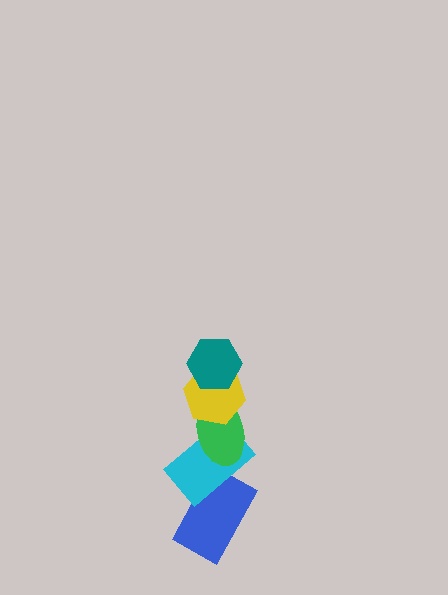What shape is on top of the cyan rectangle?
The green ellipse is on top of the cyan rectangle.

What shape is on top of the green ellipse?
The yellow hexagon is on top of the green ellipse.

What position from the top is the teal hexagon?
The teal hexagon is 1st from the top.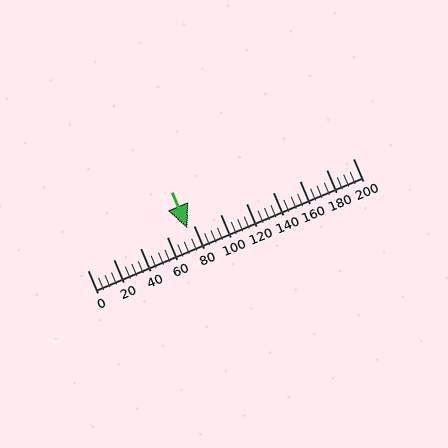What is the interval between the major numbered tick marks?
The major tick marks are spaced 20 units apart.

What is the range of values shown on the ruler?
The ruler shows values from 0 to 200.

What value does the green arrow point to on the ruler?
The green arrow points to approximately 75.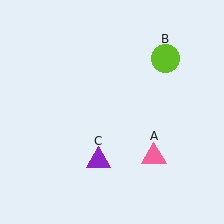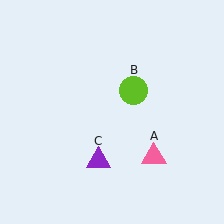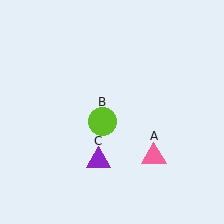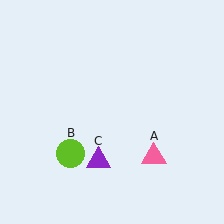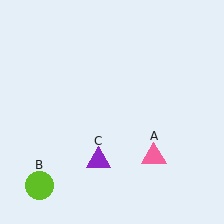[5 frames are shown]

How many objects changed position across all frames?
1 object changed position: lime circle (object B).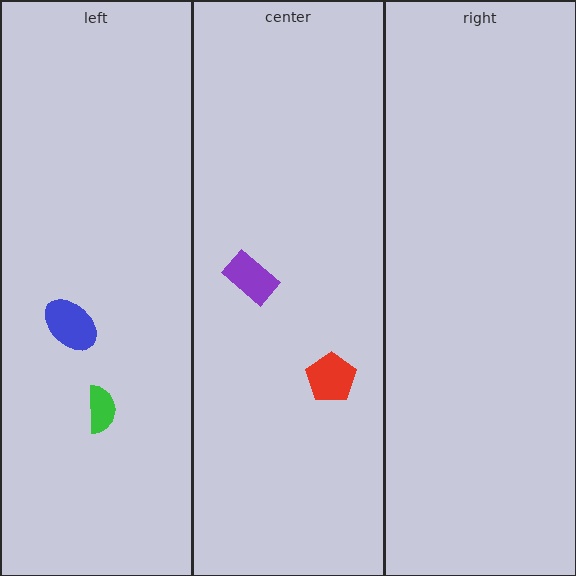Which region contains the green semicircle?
The left region.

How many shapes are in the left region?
2.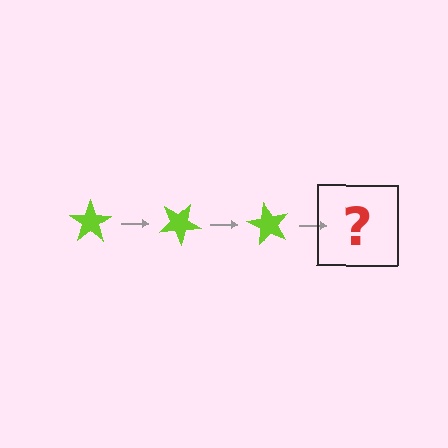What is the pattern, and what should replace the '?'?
The pattern is that the star rotates 30 degrees each step. The '?' should be a lime star rotated 90 degrees.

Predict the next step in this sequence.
The next step is a lime star rotated 90 degrees.